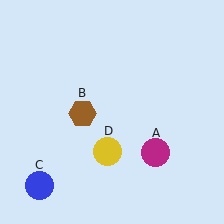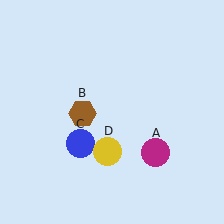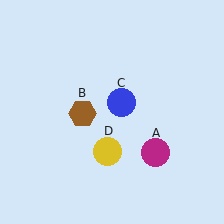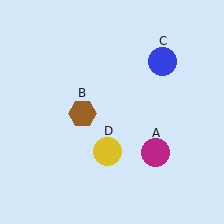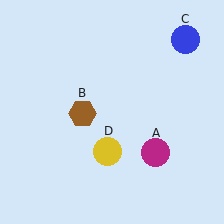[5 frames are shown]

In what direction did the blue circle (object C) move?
The blue circle (object C) moved up and to the right.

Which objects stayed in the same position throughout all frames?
Magenta circle (object A) and brown hexagon (object B) and yellow circle (object D) remained stationary.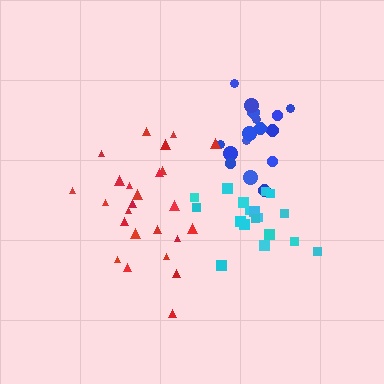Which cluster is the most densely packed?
Blue.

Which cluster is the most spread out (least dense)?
Cyan.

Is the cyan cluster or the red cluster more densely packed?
Red.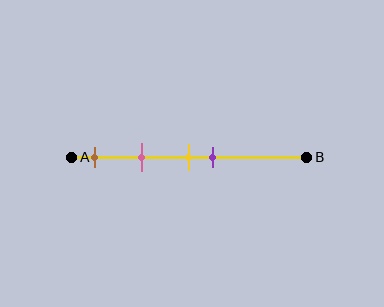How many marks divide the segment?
There are 4 marks dividing the segment.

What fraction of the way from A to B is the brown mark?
The brown mark is approximately 10% (0.1) of the way from A to B.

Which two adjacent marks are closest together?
The yellow and purple marks are the closest adjacent pair.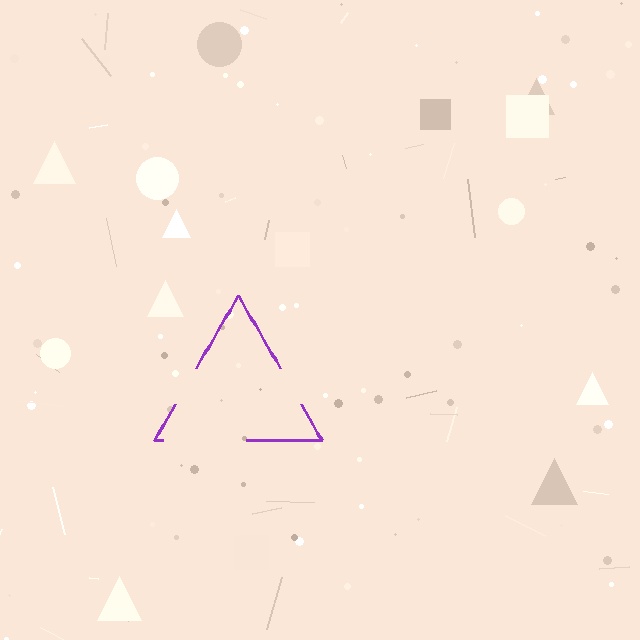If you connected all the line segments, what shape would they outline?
They would outline a triangle.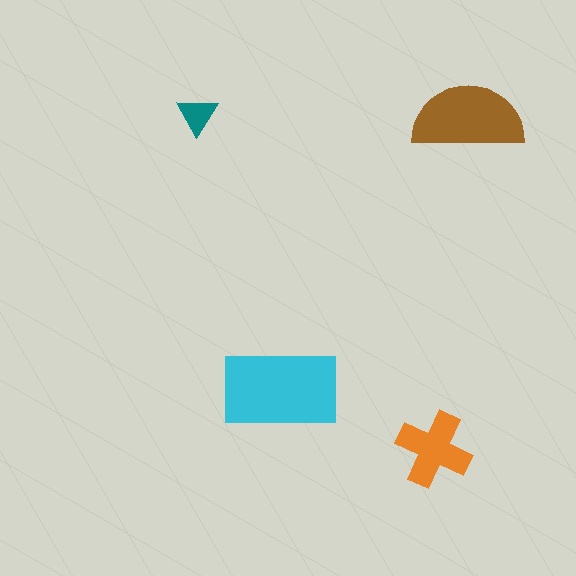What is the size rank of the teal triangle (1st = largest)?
4th.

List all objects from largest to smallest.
The cyan rectangle, the brown semicircle, the orange cross, the teal triangle.